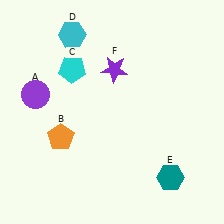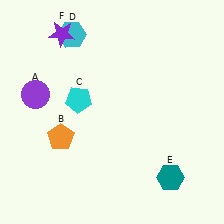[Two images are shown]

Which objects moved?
The objects that moved are: the cyan pentagon (C), the purple star (F).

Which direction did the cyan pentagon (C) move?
The cyan pentagon (C) moved down.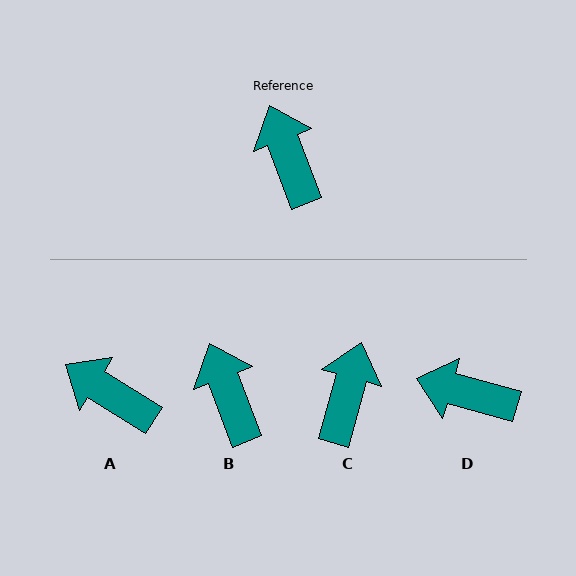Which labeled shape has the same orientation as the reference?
B.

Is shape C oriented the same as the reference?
No, it is off by about 36 degrees.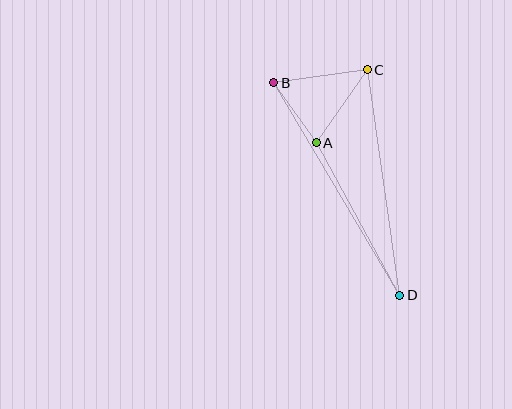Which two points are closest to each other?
Points A and B are closest to each other.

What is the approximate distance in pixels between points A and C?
The distance between A and C is approximately 89 pixels.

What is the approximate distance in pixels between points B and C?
The distance between B and C is approximately 95 pixels.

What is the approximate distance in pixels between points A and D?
The distance between A and D is approximately 174 pixels.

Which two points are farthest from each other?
Points B and D are farthest from each other.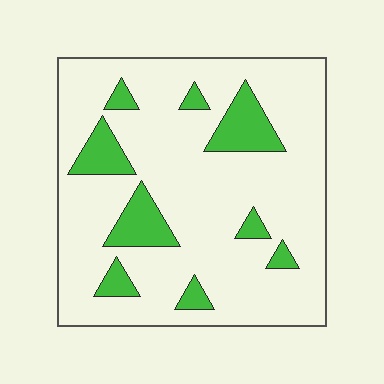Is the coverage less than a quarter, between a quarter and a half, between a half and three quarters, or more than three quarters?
Less than a quarter.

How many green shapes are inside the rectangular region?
9.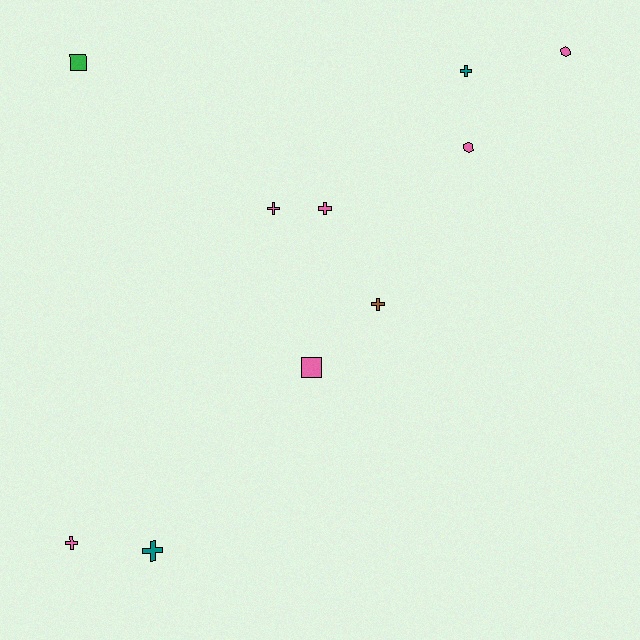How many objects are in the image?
There are 10 objects.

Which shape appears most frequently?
Cross, with 6 objects.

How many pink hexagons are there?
There are 2 pink hexagons.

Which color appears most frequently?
Pink, with 6 objects.